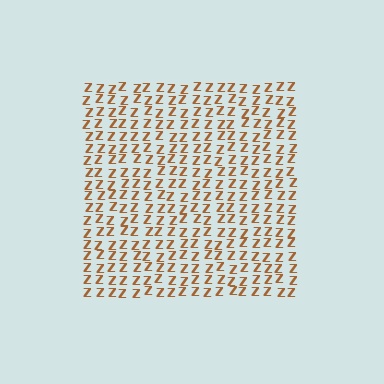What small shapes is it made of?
It is made of small letter Z's.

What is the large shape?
The large shape is a square.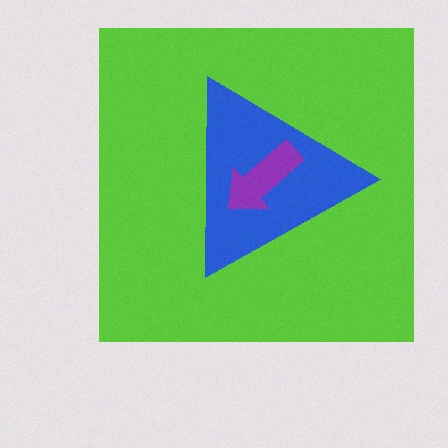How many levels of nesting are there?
3.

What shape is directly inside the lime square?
The blue triangle.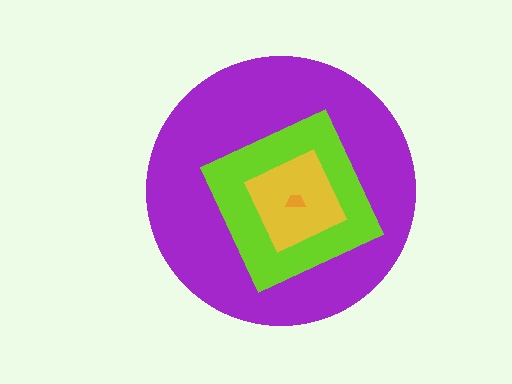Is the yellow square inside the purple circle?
Yes.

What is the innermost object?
The orange trapezoid.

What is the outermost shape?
The purple circle.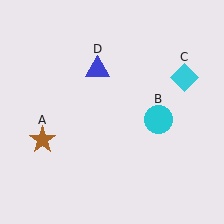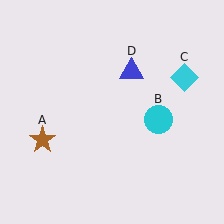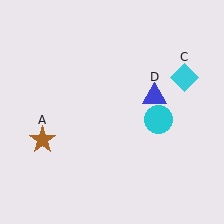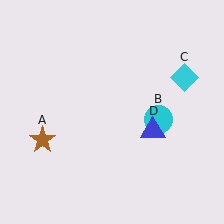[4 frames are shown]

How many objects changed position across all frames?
1 object changed position: blue triangle (object D).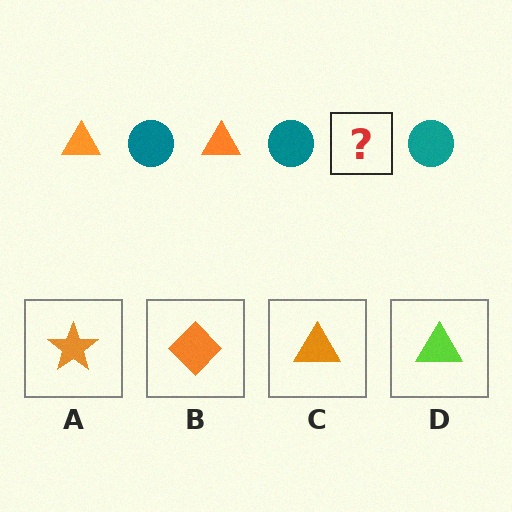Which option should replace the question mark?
Option C.